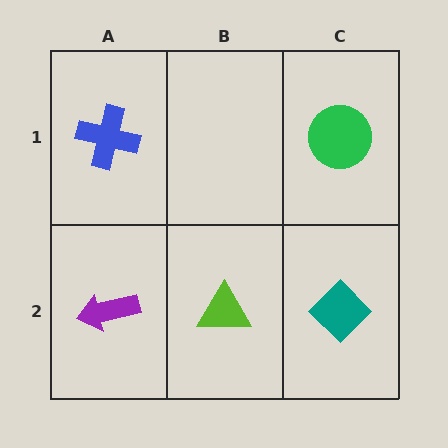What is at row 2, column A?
A purple arrow.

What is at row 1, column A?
A blue cross.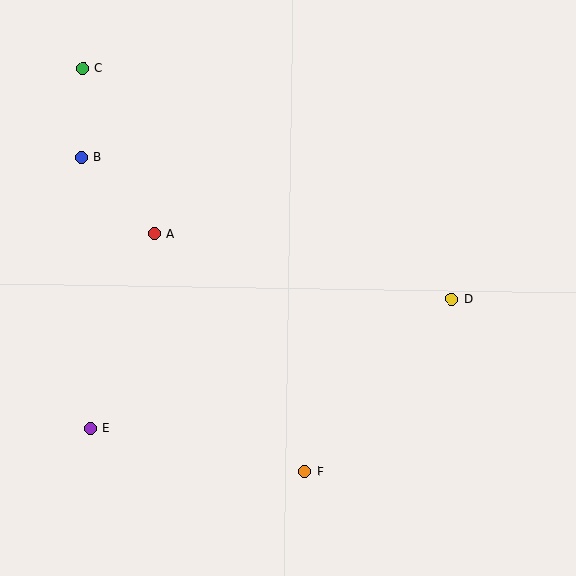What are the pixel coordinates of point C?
Point C is at (83, 68).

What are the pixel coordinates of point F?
Point F is at (305, 471).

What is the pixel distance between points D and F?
The distance between D and F is 227 pixels.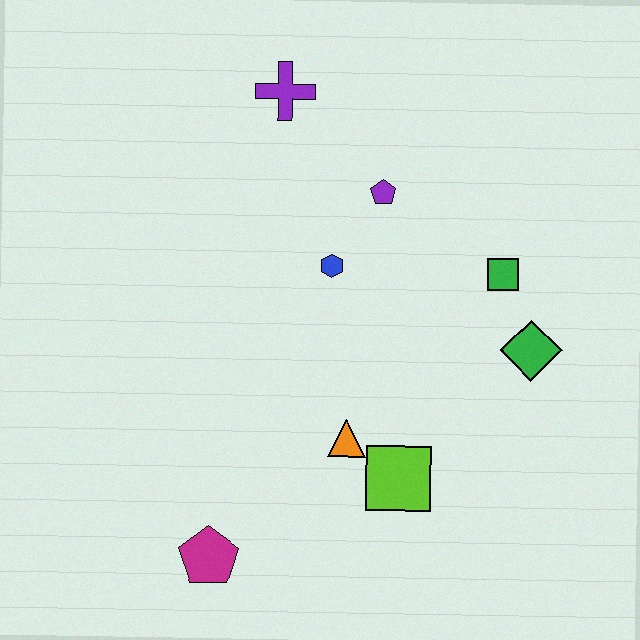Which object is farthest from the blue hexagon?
The magenta pentagon is farthest from the blue hexagon.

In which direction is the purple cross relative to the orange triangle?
The purple cross is above the orange triangle.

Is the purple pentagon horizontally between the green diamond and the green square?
No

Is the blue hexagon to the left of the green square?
Yes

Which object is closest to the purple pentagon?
The blue hexagon is closest to the purple pentagon.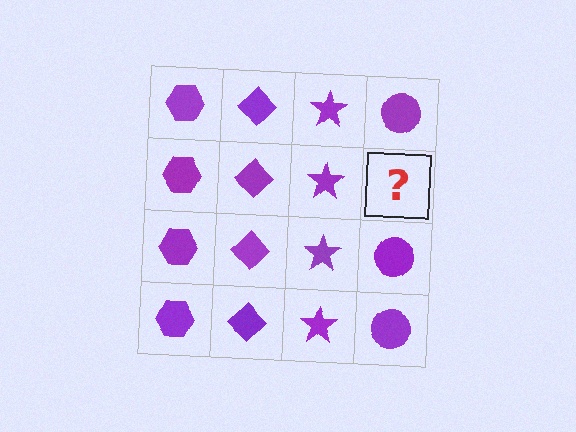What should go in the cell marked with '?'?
The missing cell should contain a purple circle.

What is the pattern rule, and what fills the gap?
The rule is that each column has a consistent shape. The gap should be filled with a purple circle.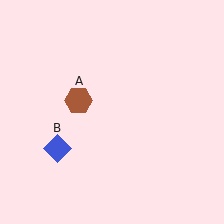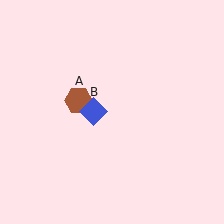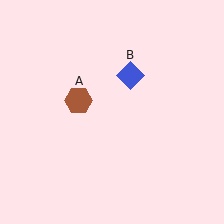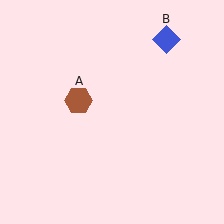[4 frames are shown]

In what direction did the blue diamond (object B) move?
The blue diamond (object B) moved up and to the right.